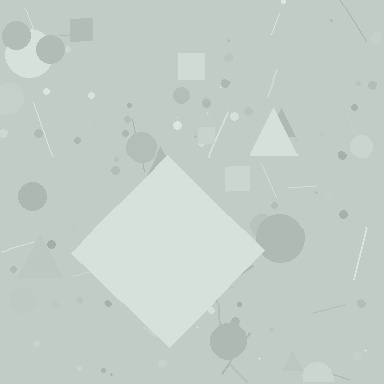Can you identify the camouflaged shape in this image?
The camouflaged shape is a diamond.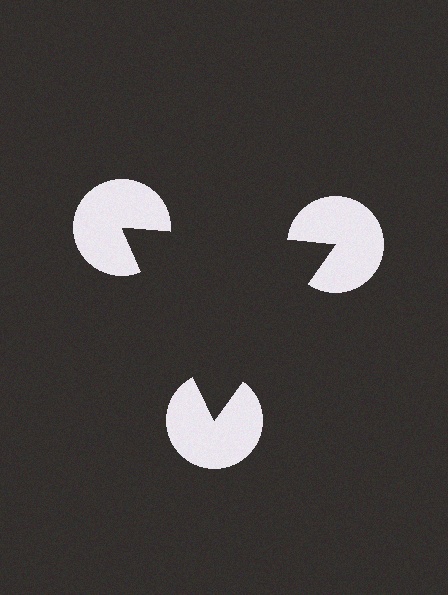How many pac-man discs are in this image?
There are 3 — one at each vertex of the illusory triangle.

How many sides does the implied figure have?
3 sides.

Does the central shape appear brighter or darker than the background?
It typically appears slightly darker than the background, even though no actual brightness change is drawn.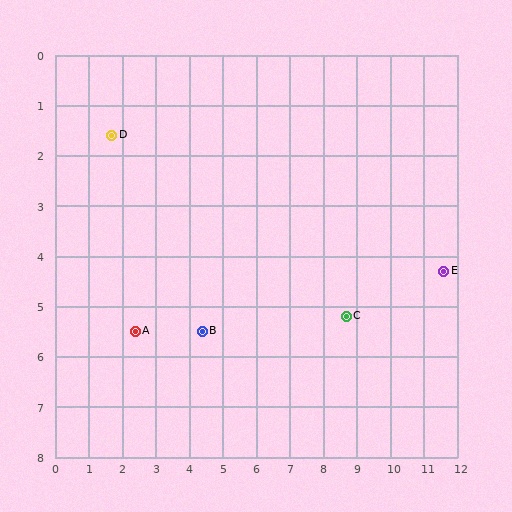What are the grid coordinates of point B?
Point B is at approximately (4.4, 5.5).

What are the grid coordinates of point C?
Point C is at approximately (8.7, 5.2).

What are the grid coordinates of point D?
Point D is at approximately (1.7, 1.6).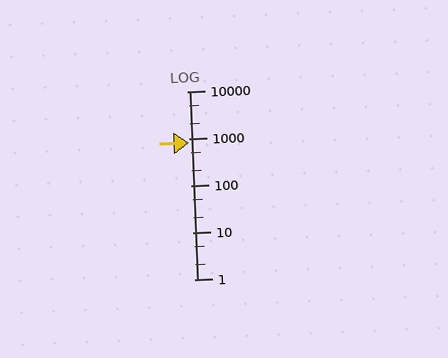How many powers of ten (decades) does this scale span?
The scale spans 4 decades, from 1 to 10000.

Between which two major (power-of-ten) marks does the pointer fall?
The pointer is between 100 and 1000.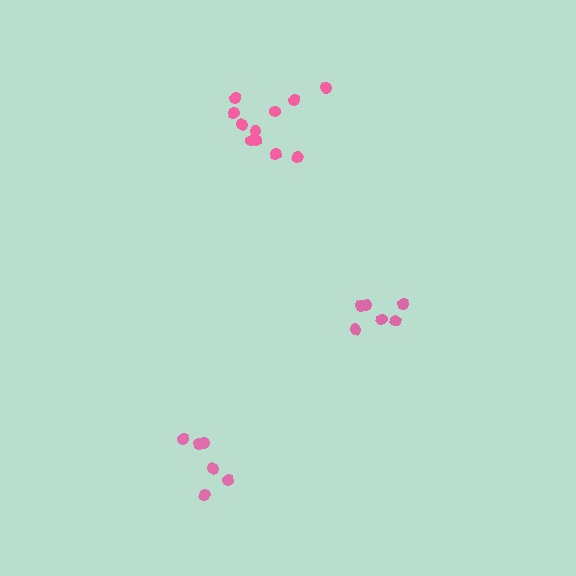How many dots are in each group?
Group 1: 6 dots, Group 2: 11 dots, Group 3: 6 dots (23 total).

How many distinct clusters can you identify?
There are 3 distinct clusters.